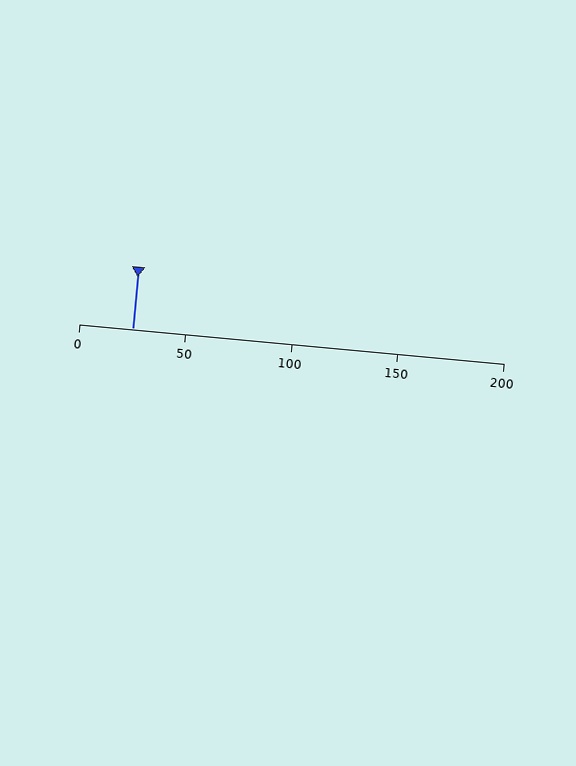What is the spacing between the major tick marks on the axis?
The major ticks are spaced 50 apart.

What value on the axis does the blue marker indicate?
The marker indicates approximately 25.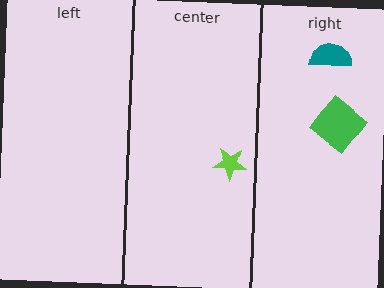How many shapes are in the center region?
1.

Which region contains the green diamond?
The right region.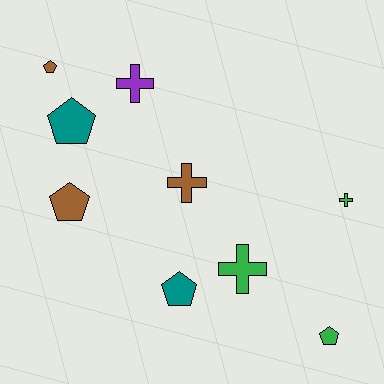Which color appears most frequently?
Brown, with 3 objects.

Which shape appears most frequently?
Pentagon, with 5 objects.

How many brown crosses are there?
There is 1 brown cross.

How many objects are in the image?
There are 9 objects.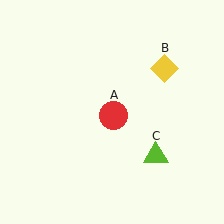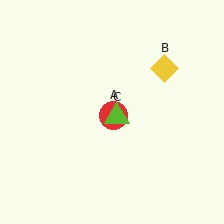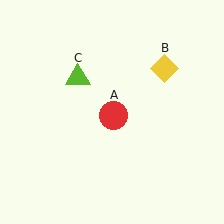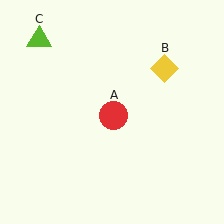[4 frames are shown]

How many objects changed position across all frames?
1 object changed position: lime triangle (object C).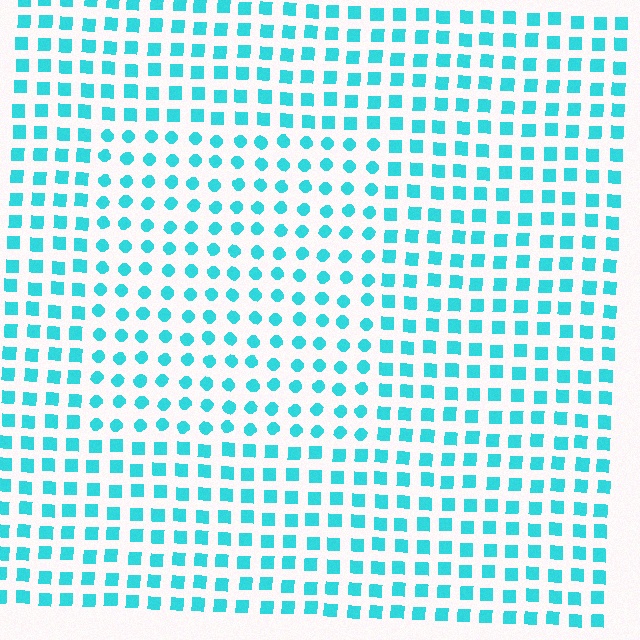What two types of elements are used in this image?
The image uses circles inside the rectangle region and squares outside it.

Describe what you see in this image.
The image is filled with small cyan elements arranged in a uniform grid. A rectangle-shaped region contains circles, while the surrounding area contains squares. The boundary is defined purely by the change in element shape.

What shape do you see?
I see a rectangle.